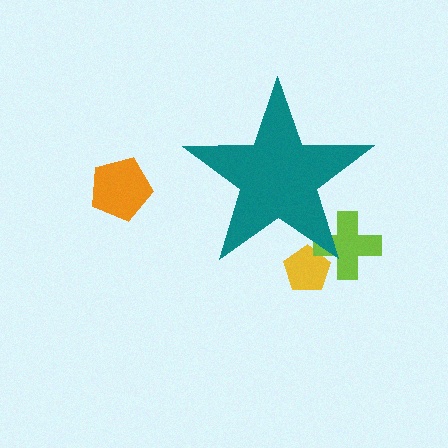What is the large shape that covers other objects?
A teal star.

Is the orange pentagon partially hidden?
No, the orange pentagon is fully visible.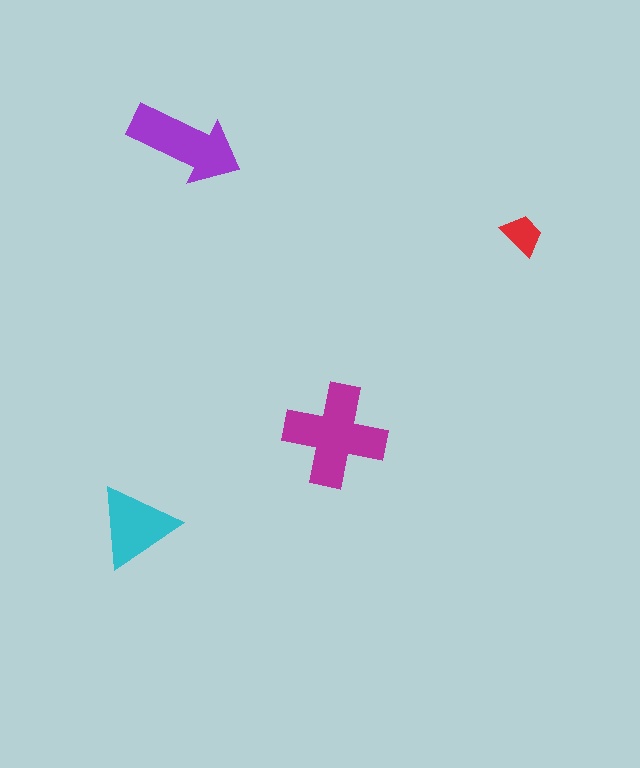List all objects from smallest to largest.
The red trapezoid, the cyan triangle, the purple arrow, the magenta cross.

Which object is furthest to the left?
The cyan triangle is leftmost.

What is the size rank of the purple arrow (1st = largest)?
2nd.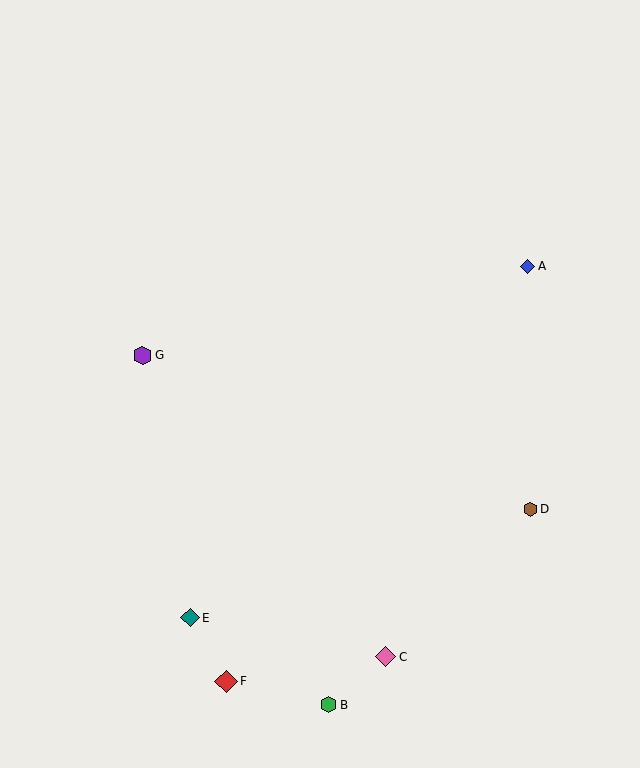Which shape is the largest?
The red diamond (labeled F) is the largest.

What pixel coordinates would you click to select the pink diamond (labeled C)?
Click at (386, 657) to select the pink diamond C.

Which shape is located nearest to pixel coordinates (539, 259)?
The blue diamond (labeled A) at (528, 266) is nearest to that location.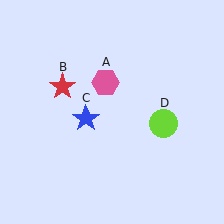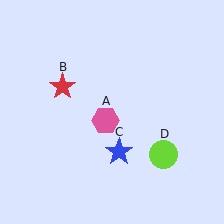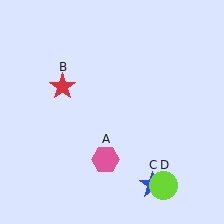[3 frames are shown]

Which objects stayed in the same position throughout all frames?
Red star (object B) remained stationary.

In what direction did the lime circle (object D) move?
The lime circle (object D) moved down.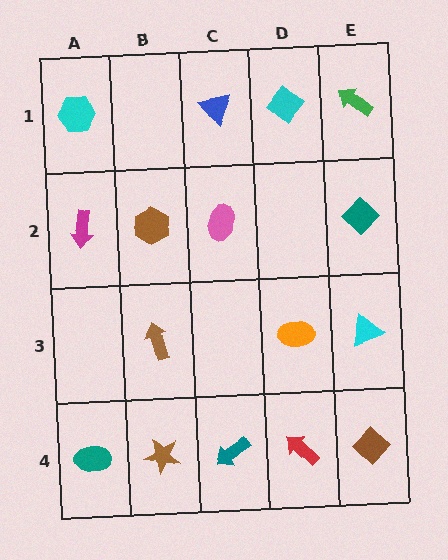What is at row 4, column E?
A brown diamond.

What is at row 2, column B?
A brown hexagon.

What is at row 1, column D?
A cyan diamond.